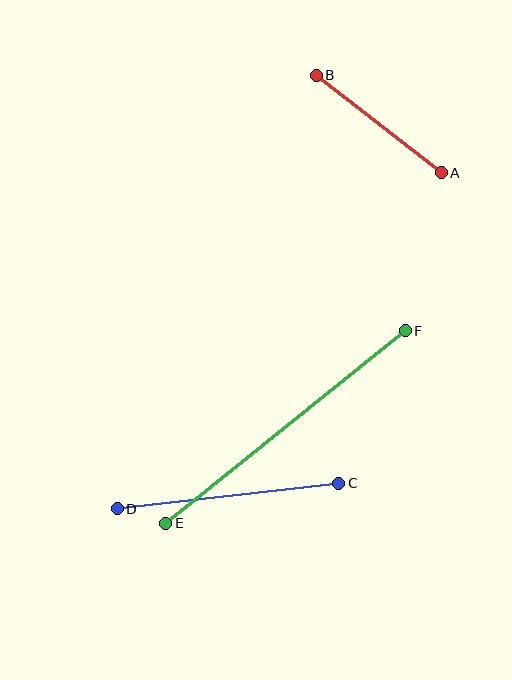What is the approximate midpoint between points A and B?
The midpoint is at approximately (379, 124) pixels.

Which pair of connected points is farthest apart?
Points E and F are farthest apart.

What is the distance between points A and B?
The distance is approximately 159 pixels.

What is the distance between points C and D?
The distance is approximately 223 pixels.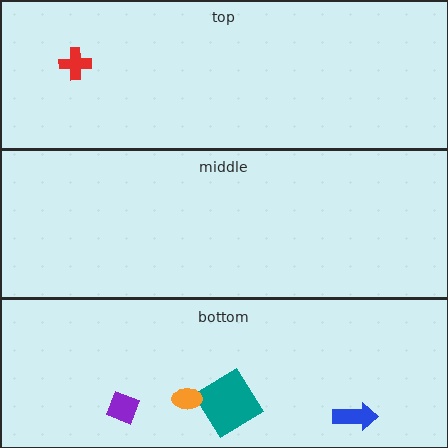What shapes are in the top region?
The red cross.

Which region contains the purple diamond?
The bottom region.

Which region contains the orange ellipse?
The bottom region.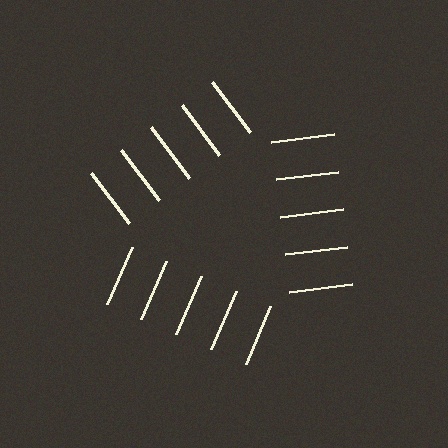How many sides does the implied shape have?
3 sides — the line-ends trace a triangle.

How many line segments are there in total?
15 — 5 along each of the 3 edges.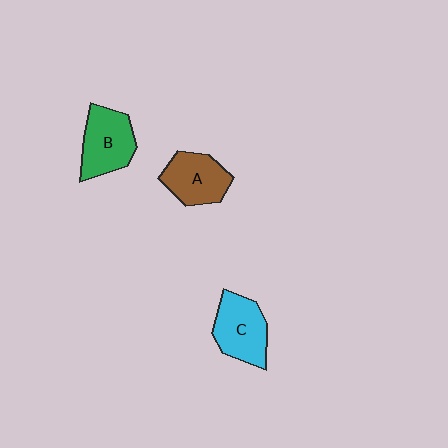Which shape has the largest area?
Shape B (green).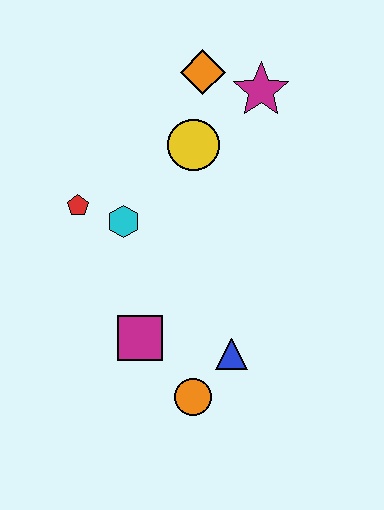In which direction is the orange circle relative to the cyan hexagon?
The orange circle is below the cyan hexagon.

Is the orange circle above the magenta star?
No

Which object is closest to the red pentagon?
The cyan hexagon is closest to the red pentagon.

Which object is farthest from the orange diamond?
The orange circle is farthest from the orange diamond.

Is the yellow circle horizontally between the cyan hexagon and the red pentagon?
No